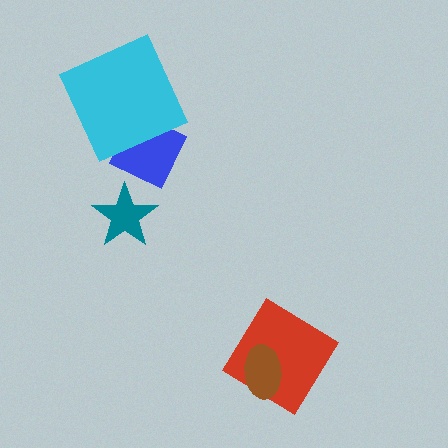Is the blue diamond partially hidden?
Yes, it is partially covered by another shape.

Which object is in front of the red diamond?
The brown ellipse is in front of the red diamond.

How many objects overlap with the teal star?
0 objects overlap with the teal star.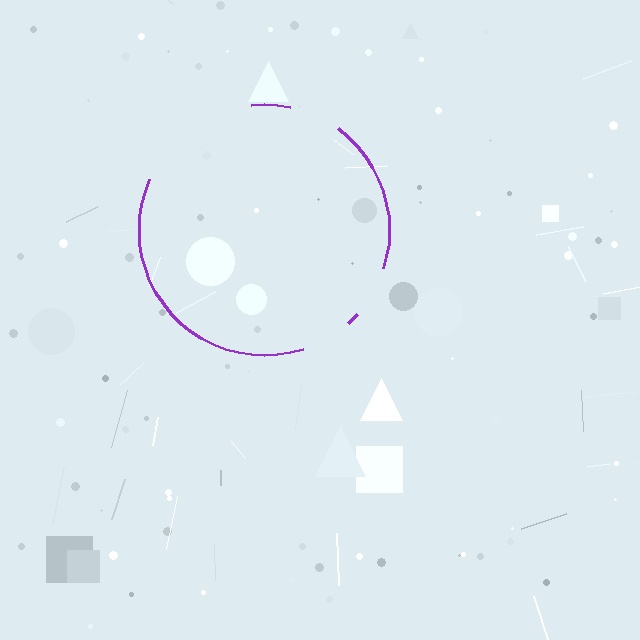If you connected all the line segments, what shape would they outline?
They would outline a circle.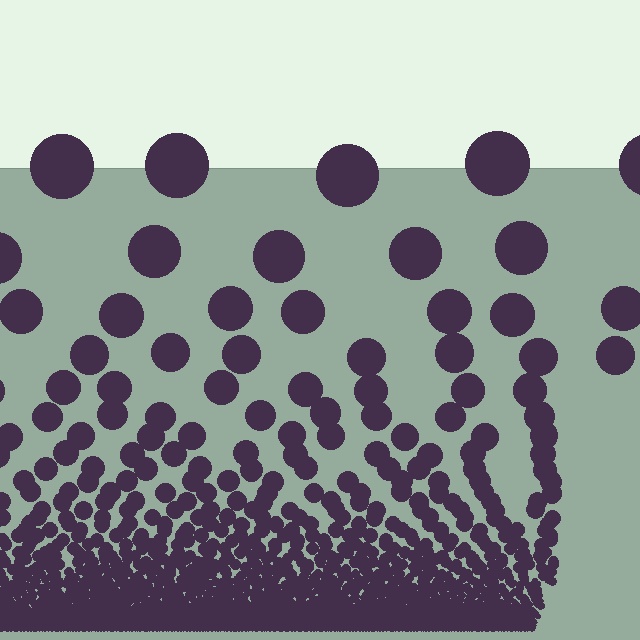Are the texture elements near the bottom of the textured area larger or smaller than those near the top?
Smaller. The gradient is inverted — elements near the bottom are smaller and denser.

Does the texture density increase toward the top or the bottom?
Density increases toward the bottom.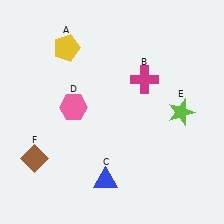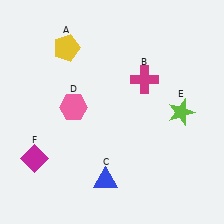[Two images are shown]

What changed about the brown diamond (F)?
In Image 1, F is brown. In Image 2, it changed to magenta.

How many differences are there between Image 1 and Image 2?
There is 1 difference between the two images.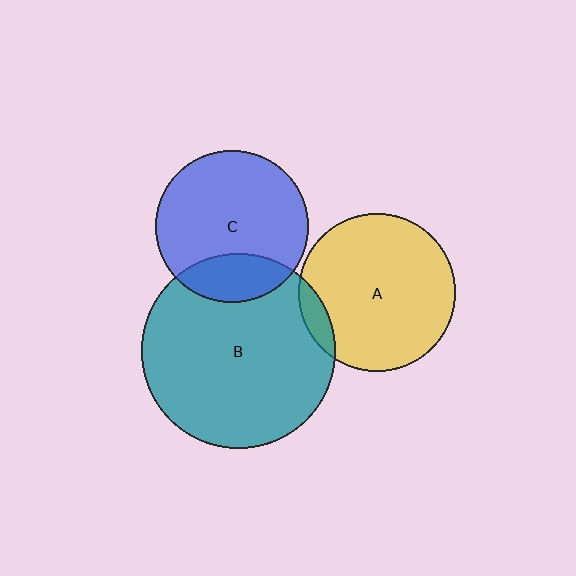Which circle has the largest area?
Circle B (teal).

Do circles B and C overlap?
Yes.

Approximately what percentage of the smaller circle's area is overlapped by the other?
Approximately 20%.